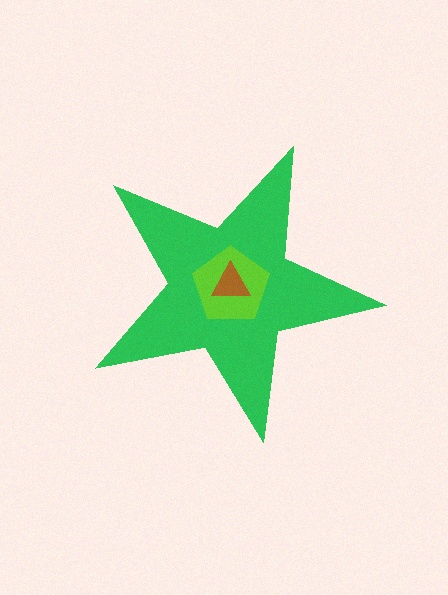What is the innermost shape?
The brown triangle.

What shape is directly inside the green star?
The lime pentagon.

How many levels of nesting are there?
3.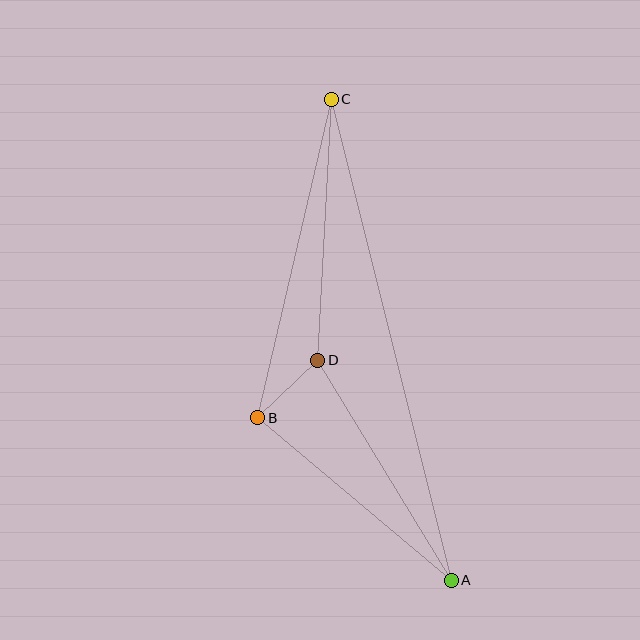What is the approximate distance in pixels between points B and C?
The distance between B and C is approximately 327 pixels.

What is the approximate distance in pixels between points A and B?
The distance between A and B is approximately 253 pixels.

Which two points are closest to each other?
Points B and D are closest to each other.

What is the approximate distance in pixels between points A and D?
The distance between A and D is approximately 257 pixels.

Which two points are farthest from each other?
Points A and C are farthest from each other.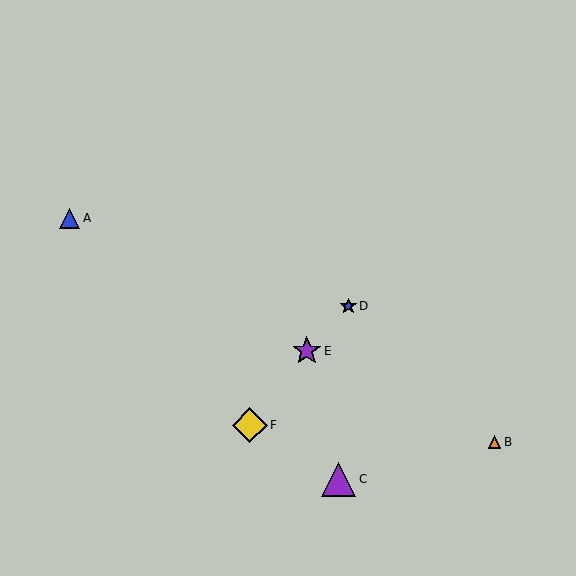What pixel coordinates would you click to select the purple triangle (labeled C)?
Click at (339, 479) to select the purple triangle C.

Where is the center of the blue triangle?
The center of the blue triangle is at (70, 218).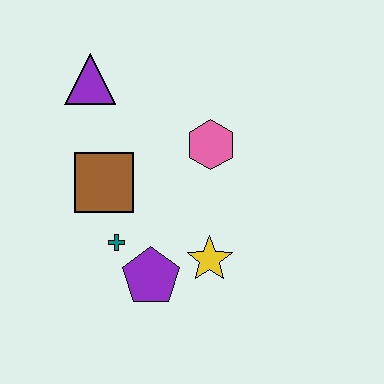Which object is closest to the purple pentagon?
The teal cross is closest to the purple pentagon.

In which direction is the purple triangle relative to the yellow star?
The purple triangle is above the yellow star.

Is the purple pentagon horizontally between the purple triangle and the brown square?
No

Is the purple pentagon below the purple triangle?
Yes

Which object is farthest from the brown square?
The yellow star is farthest from the brown square.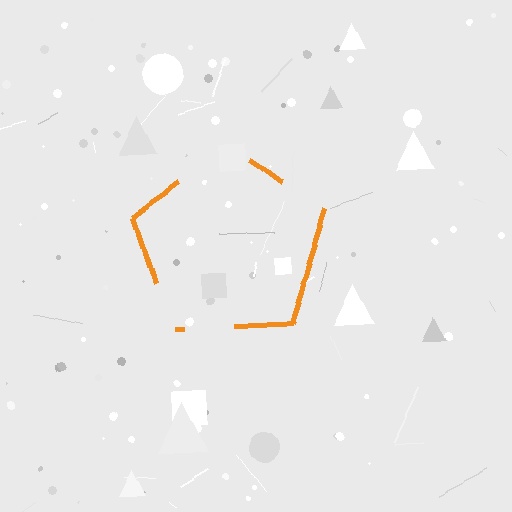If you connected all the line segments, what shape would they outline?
They would outline a pentagon.